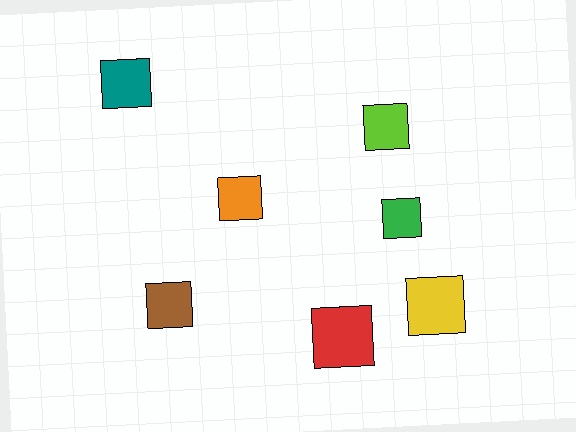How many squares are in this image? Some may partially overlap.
There are 7 squares.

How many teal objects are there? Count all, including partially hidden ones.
There is 1 teal object.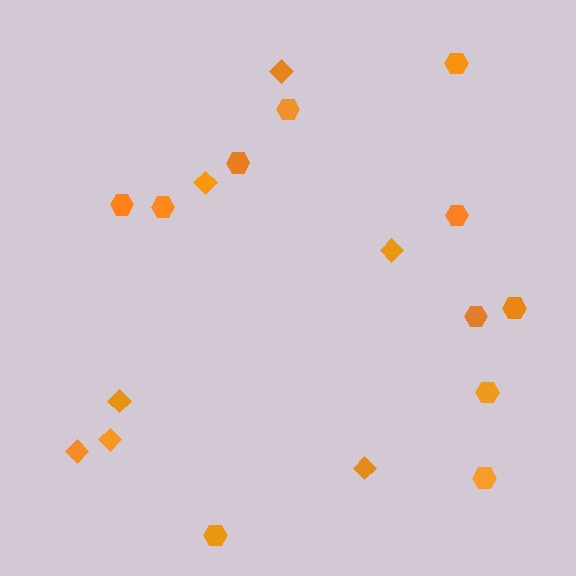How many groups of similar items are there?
There are 2 groups: one group of diamonds (7) and one group of hexagons (11).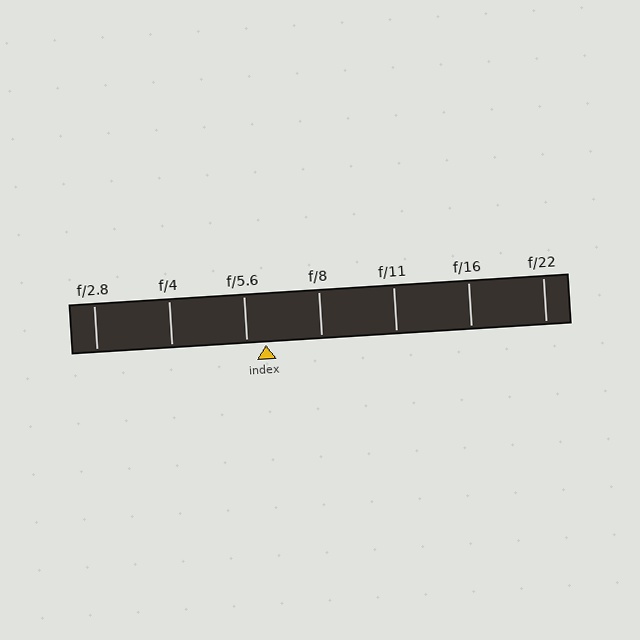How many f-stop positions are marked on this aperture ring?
There are 7 f-stop positions marked.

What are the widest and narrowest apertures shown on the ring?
The widest aperture shown is f/2.8 and the narrowest is f/22.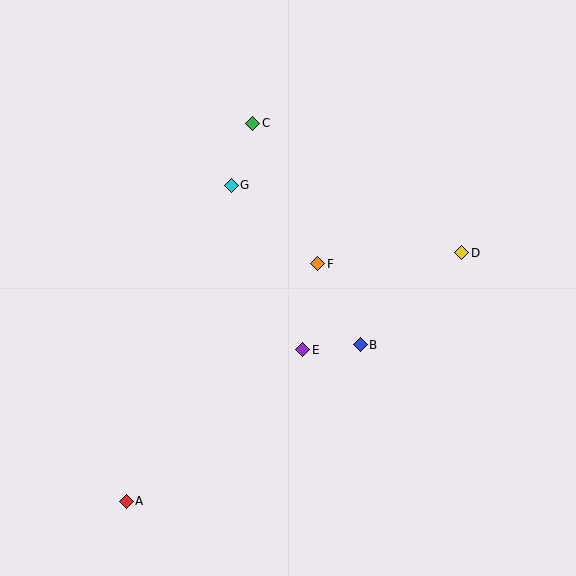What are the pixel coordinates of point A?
Point A is at (126, 501).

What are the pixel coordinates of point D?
Point D is at (462, 253).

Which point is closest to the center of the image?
Point F at (318, 264) is closest to the center.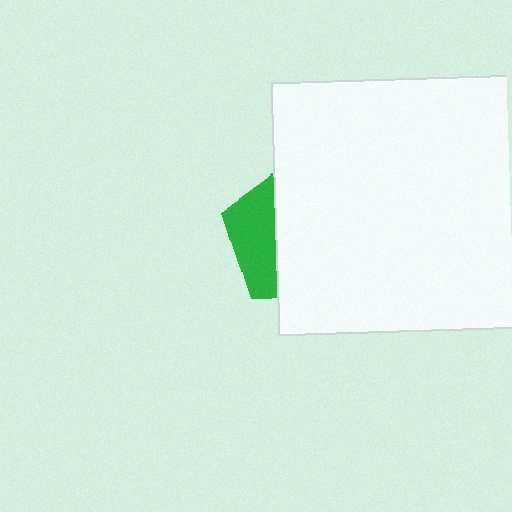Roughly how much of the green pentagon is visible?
A small part of it is visible (roughly 31%).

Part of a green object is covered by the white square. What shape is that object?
It is a pentagon.